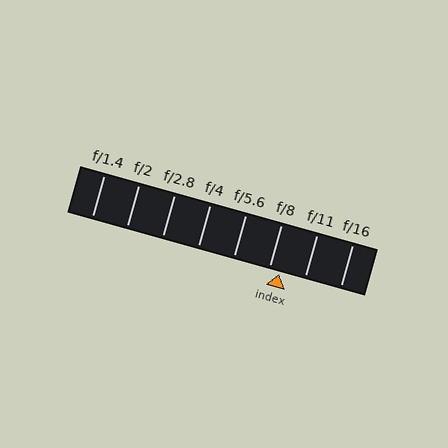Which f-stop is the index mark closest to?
The index mark is closest to f/8.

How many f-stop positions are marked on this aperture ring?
There are 8 f-stop positions marked.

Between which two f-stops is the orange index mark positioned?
The index mark is between f/8 and f/11.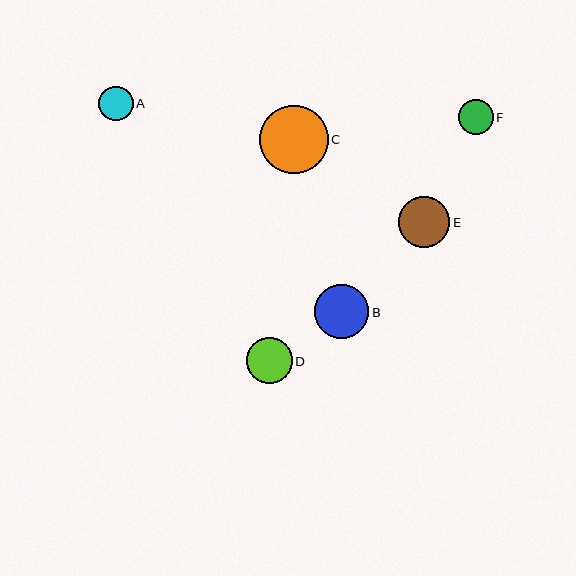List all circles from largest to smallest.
From largest to smallest: C, B, E, D, F, A.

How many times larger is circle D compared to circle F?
Circle D is approximately 1.3 times the size of circle F.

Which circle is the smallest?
Circle A is the smallest with a size of approximately 34 pixels.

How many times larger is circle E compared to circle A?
Circle E is approximately 1.5 times the size of circle A.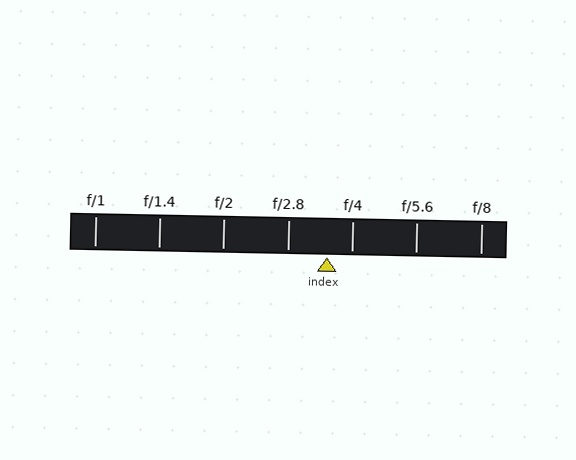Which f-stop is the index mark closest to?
The index mark is closest to f/4.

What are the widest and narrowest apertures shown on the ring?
The widest aperture shown is f/1 and the narrowest is f/8.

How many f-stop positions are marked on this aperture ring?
There are 7 f-stop positions marked.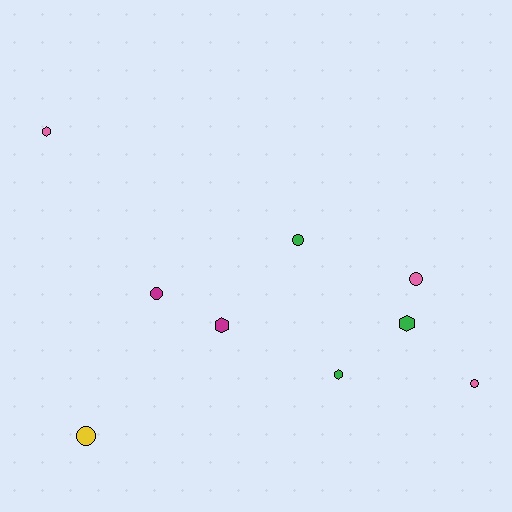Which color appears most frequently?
Green, with 3 objects.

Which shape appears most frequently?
Circle, with 5 objects.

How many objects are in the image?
There are 9 objects.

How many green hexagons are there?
There are 2 green hexagons.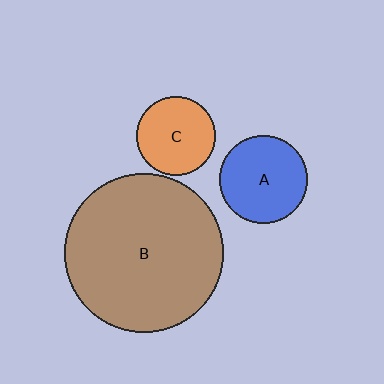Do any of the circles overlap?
No, none of the circles overlap.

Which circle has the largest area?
Circle B (brown).